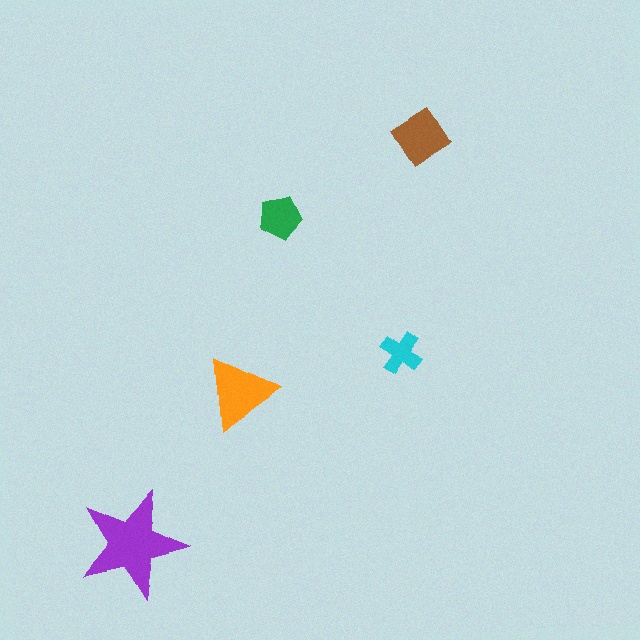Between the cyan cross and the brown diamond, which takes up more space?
The brown diamond.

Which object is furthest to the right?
The brown diamond is rightmost.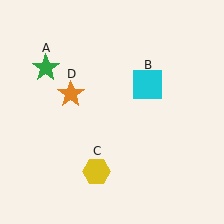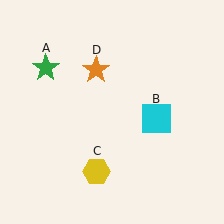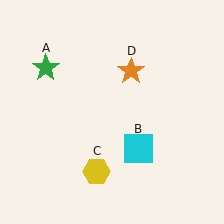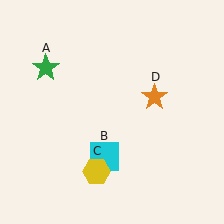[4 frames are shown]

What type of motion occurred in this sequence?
The cyan square (object B), orange star (object D) rotated clockwise around the center of the scene.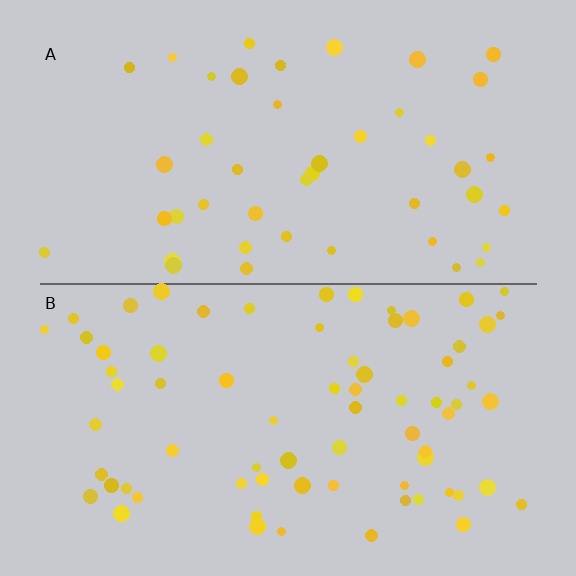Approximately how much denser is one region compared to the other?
Approximately 1.6× — region B over region A.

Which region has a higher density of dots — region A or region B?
B (the bottom).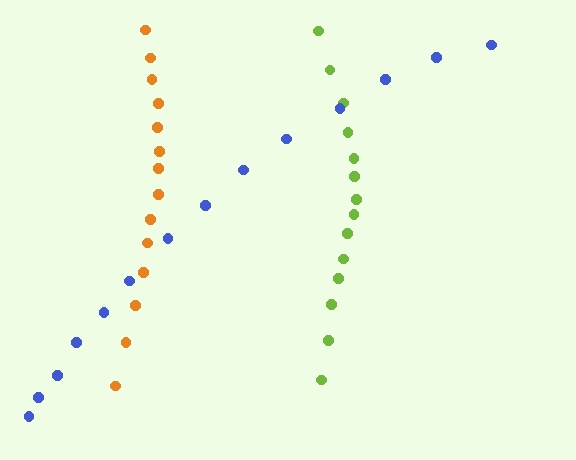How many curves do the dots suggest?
There are 3 distinct paths.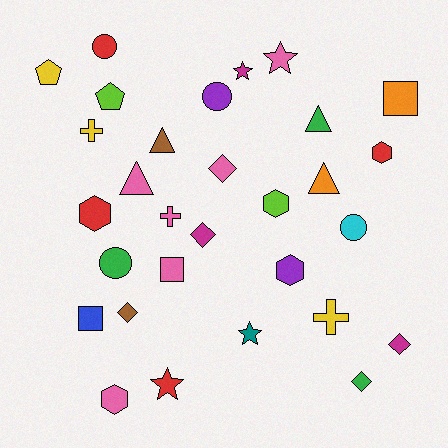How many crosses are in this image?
There are 3 crosses.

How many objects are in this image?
There are 30 objects.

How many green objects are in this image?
There are 3 green objects.